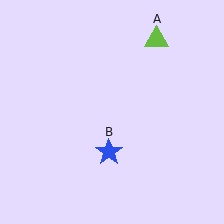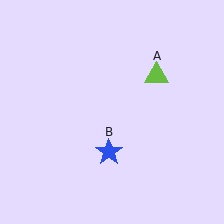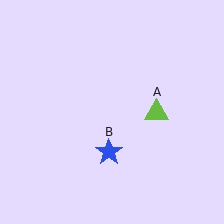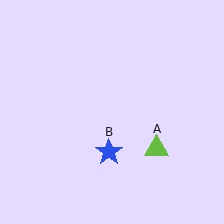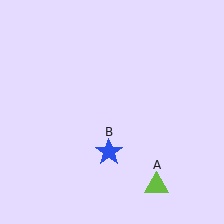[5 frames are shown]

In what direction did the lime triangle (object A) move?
The lime triangle (object A) moved down.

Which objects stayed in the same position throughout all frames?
Blue star (object B) remained stationary.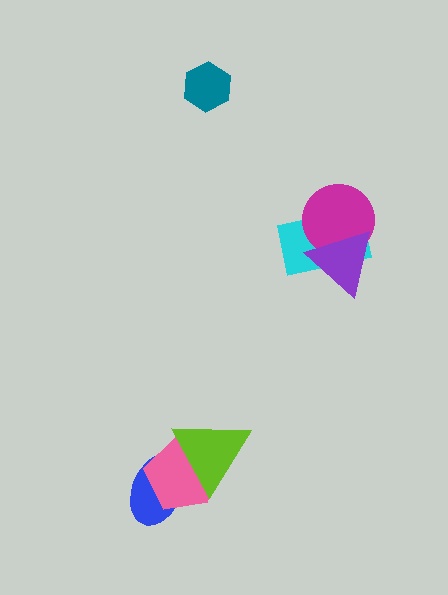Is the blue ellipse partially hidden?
Yes, it is partially covered by another shape.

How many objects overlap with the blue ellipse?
2 objects overlap with the blue ellipse.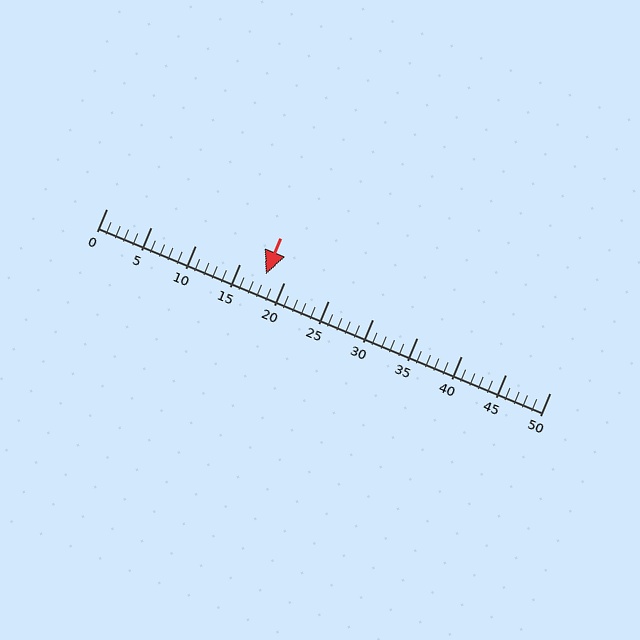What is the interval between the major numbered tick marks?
The major tick marks are spaced 5 units apart.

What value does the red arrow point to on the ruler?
The red arrow points to approximately 18.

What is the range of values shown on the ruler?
The ruler shows values from 0 to 50.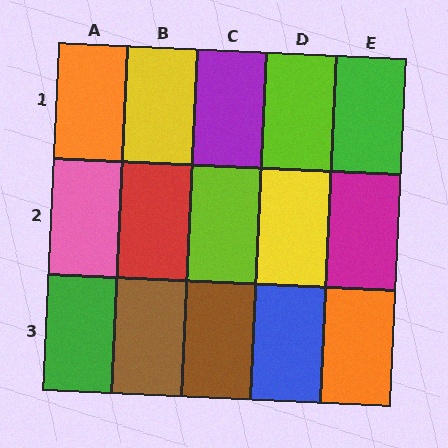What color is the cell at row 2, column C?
Lime.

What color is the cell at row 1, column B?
Yellow.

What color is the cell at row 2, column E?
Magenta.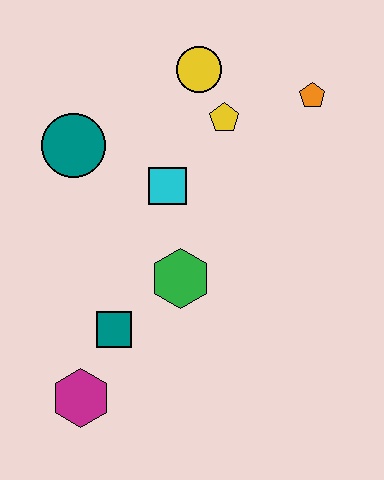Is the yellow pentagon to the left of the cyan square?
No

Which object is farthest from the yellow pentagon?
The magenta hexagon is farthest from the yellow pentagon.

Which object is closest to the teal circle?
The cyan square is closest to the teal circle.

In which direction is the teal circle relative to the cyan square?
The teal circle is to the left of the cyan square.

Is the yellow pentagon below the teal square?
No